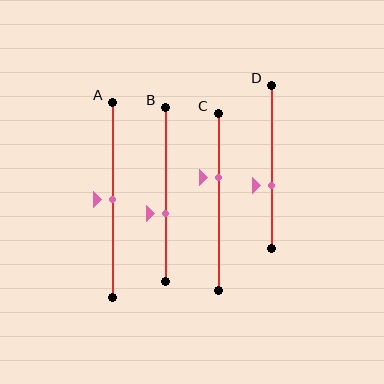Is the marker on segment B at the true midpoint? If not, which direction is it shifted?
No, the marker on segment B is shifted downward by about 11% of the segment length.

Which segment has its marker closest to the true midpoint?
Segment A has its marker closest to the true midpoint.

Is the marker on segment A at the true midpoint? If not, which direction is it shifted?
Yes, the marker on segment A is at the true midpoint.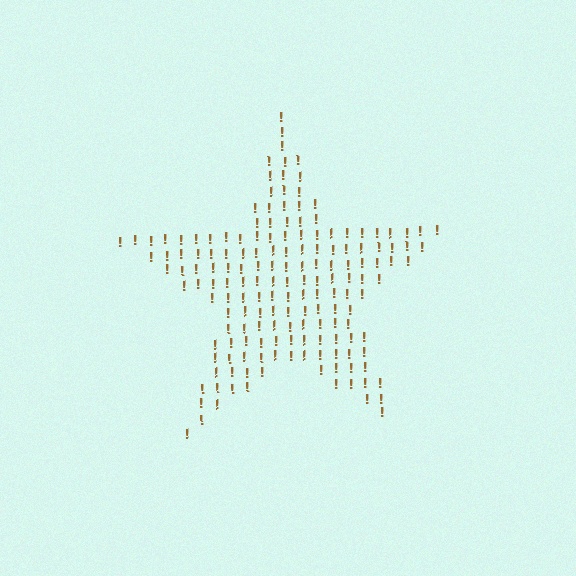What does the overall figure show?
The overall figure shows a star.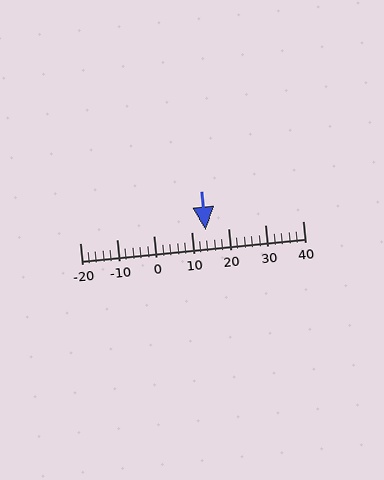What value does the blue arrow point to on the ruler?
The blue arrow points to approximately 14.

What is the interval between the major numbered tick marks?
The major tick marks are spaced 10 units apart.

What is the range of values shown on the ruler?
The ruler shows values from -20 to 40.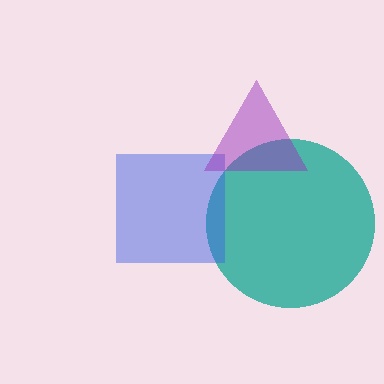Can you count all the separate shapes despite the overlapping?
Yes, there are 3 separate shapes.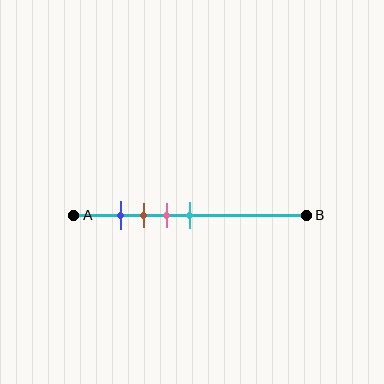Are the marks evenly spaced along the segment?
Yes, the marks are approximately evenly spaced.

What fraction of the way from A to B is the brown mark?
The brown mark is approximately 30% (0.3) of the way from A to B.